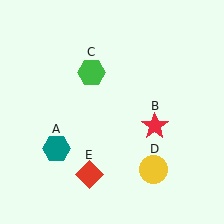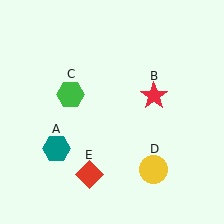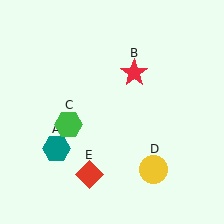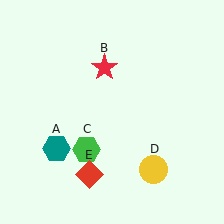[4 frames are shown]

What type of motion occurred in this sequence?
The red star (object B), green hexagon (object C) rotated counterclockwise around the center of the scene.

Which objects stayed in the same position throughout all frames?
Teal hexagon (object A) and yellow circle (object D) and red diamond (object E) remained stationary.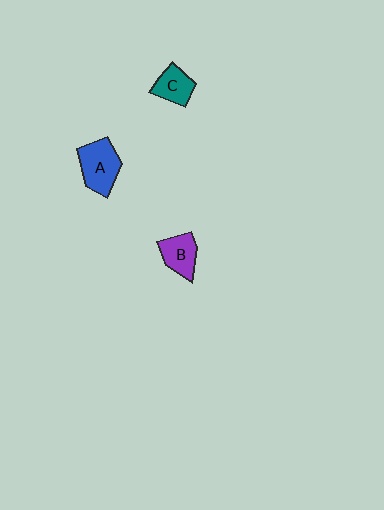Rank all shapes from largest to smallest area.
From largest to smallest: A (blue), B (purple), C (teal).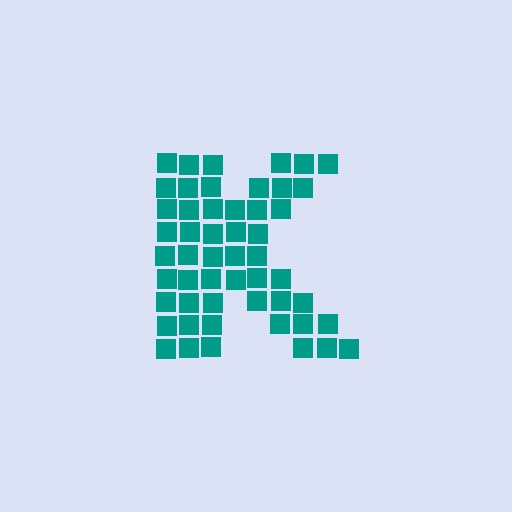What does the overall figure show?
The overall figure shows the letter K.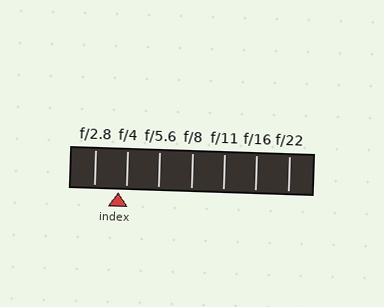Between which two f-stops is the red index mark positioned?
The index mark is between f/2.8 and f/4.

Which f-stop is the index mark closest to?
The index mark is closest to f/4.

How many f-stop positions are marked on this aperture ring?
There are 7 f-stop positions marked.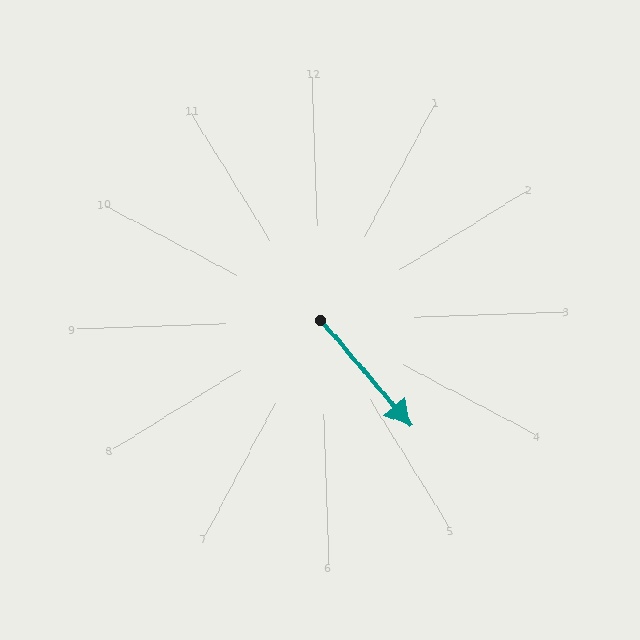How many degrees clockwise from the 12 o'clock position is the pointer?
Approximately 141 degrees.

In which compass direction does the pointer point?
Southeast.